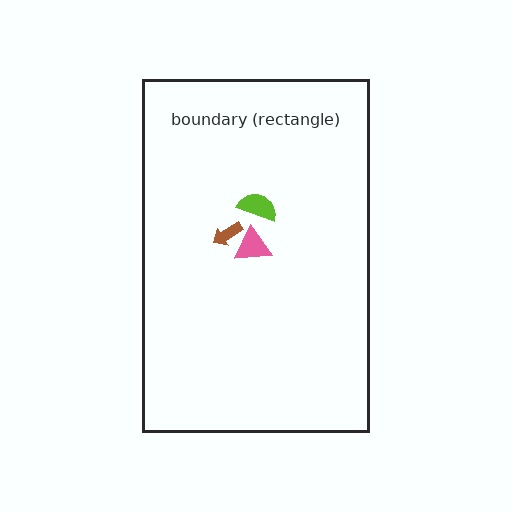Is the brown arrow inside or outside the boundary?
Inside.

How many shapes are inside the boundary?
3 inside, 0 outside.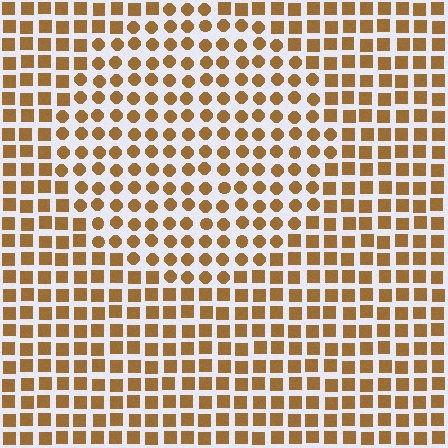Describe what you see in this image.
The image is filled with small brown elements arranged in a uniform grid. A circle-shaped region contains circles, while the surrounding area contains squares. The boundary is defined purely by the change in element shape.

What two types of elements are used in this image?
The image uses circles inside the circle region and squares outside it.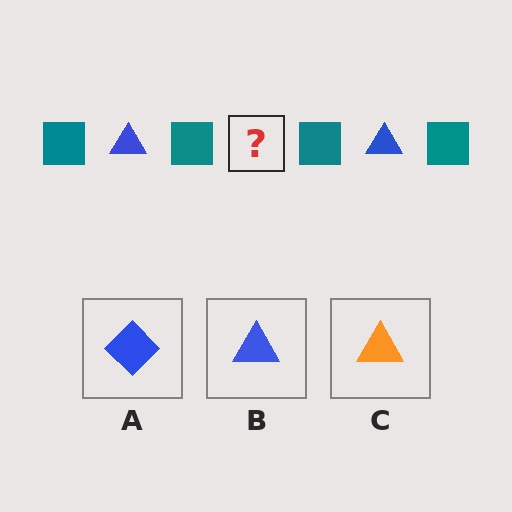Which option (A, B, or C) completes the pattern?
B.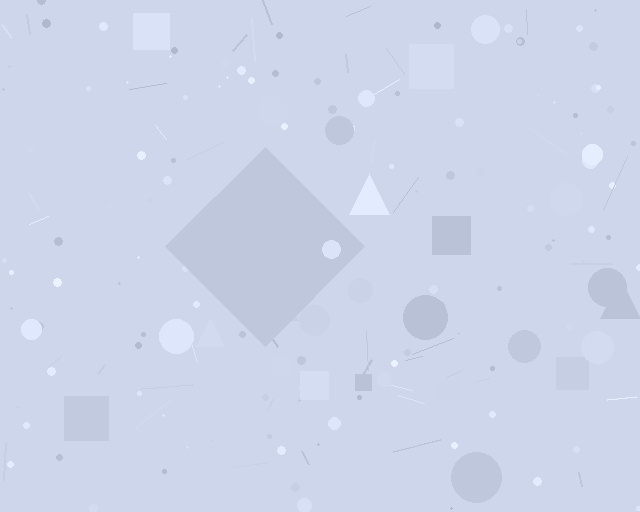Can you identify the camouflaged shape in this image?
The camouflaged shape is a diamond.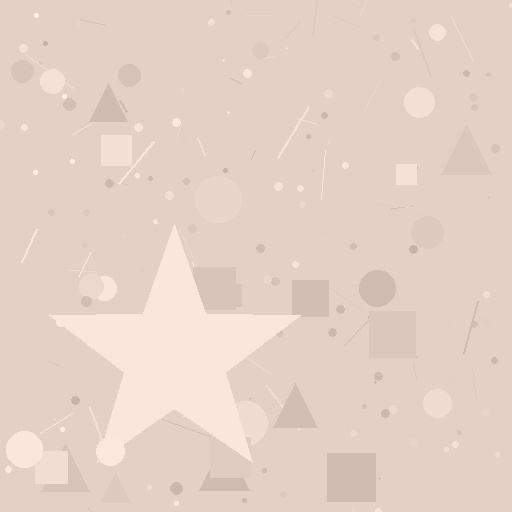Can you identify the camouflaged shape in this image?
The camouflaged shape is a star.